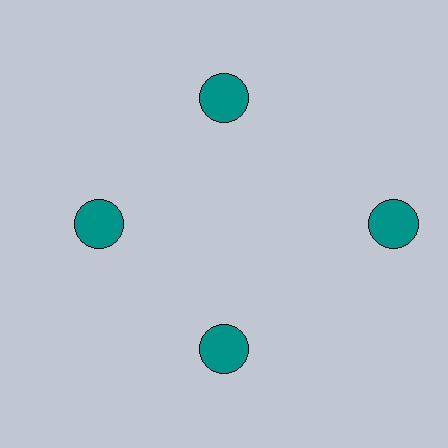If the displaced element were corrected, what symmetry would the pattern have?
It would have 4-fold rotational symmetry — the pattern would map onto itself every 90 degrees.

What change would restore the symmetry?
The symmetry would be restored by moving it inward, back onto the ring so that all 4 circles sit at equal angles and equal distance from the center.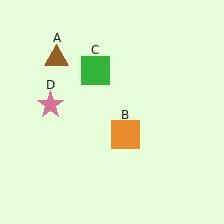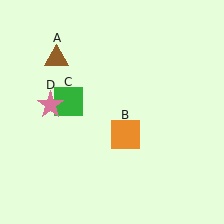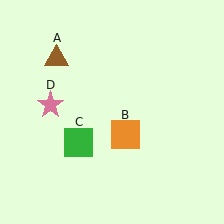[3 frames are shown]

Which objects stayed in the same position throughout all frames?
Brown triangle (object A) and orange square (object B) and pink star (object D) remained stationary.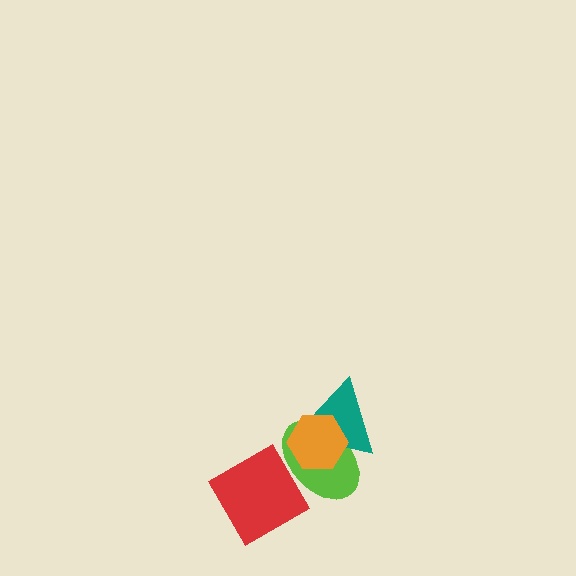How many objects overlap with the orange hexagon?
2 objects overlap with the orange hexagon.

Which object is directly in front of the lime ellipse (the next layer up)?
The teal triangle is directly in front of the lime ellipse.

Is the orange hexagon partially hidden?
No, no other shape covers it.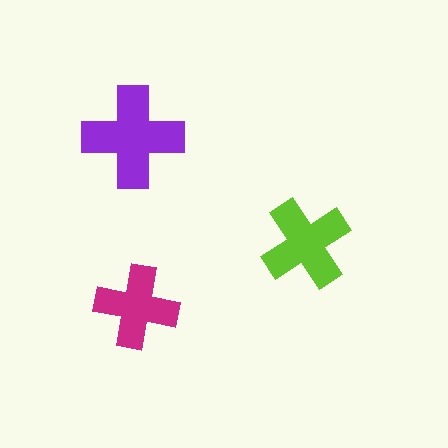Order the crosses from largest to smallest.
the purple one, the lime one, the magenta one.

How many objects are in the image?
There are 3 objects in the image.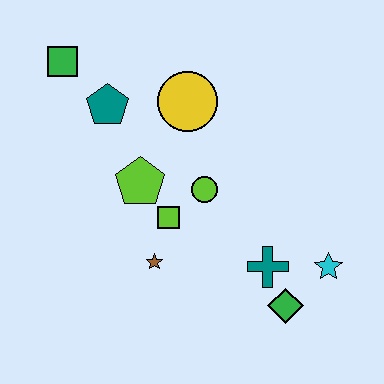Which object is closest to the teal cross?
The green diamond is closest to the teal cross.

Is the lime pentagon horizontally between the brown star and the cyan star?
No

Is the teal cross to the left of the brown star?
No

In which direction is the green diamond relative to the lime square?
The green diamond is to the right of the lime square.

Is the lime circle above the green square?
No